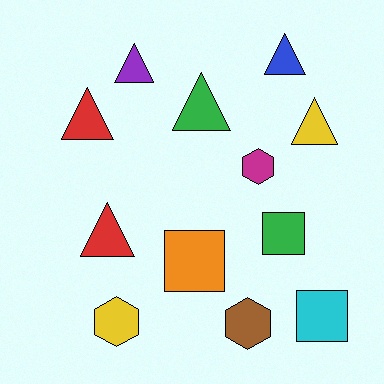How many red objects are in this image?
There are 2 red objects.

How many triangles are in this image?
There are 6 triangles.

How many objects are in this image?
There are 12 objects.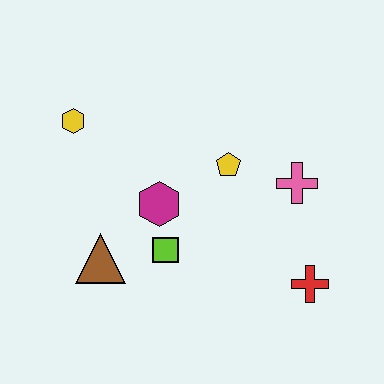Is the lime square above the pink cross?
No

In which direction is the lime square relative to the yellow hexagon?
The lime square is below the yellow hexagon.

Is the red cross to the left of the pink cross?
No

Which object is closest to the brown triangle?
The lime square is closest to the brown triangle.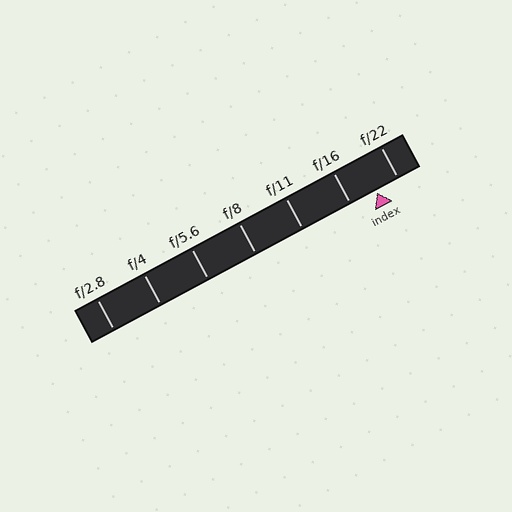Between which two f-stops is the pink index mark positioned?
The index mark is between f/16 and f/22.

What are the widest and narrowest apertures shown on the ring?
The widest aperture shown is f/2.8 and the narrowest is f/22.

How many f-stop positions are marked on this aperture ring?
There are 7 f-stop positions marked.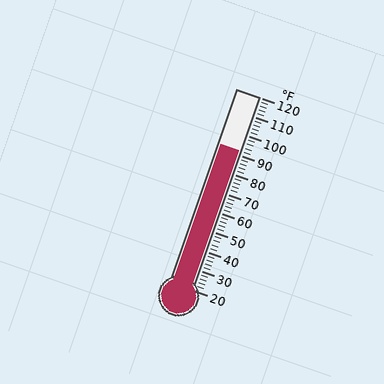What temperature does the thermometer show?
The thermometer shows approximately 92°F.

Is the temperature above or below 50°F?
The temperature is above 50°F.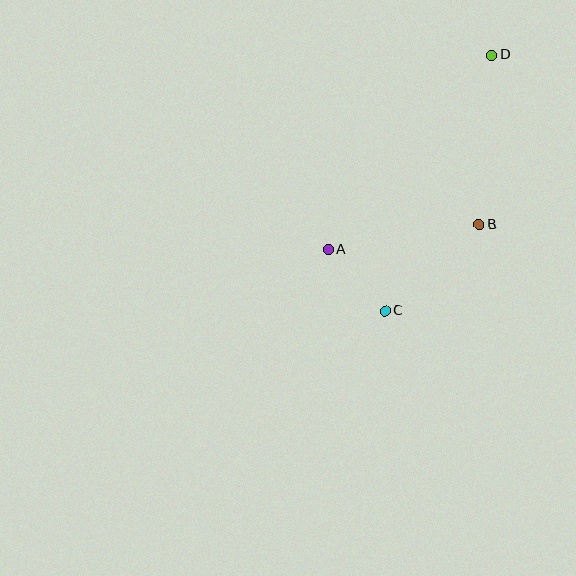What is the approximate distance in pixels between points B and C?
The distance between B and C is approximately 128 pixels.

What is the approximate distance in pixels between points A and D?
The distance between A and D is approximately 254 pixels.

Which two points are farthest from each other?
Points C and D are farthest from each other.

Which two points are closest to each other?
Points A and C are closest to each other.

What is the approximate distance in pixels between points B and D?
The distance between B and D is approximately 170 pixels.